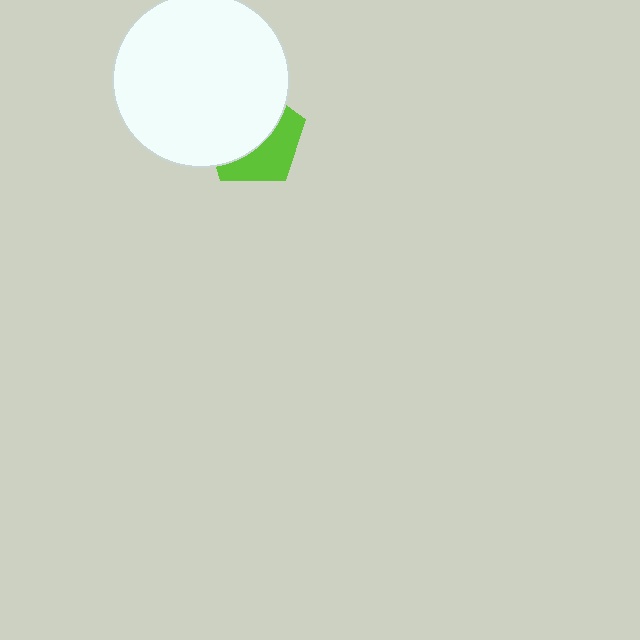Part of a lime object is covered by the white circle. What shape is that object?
It is a pentagon.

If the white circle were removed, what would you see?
You would see the complete lime pentagon.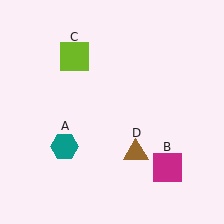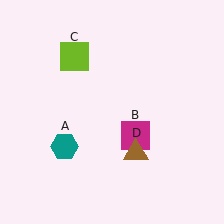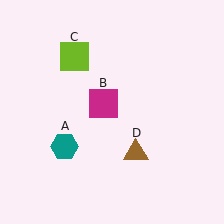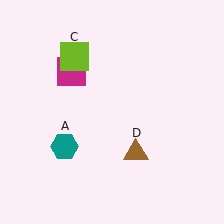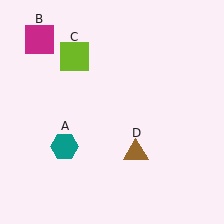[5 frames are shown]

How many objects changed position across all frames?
1 object changed position: magenta square (object B).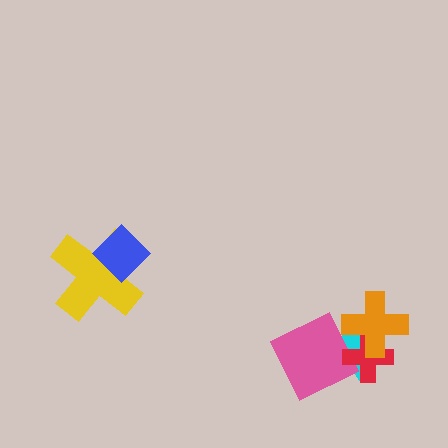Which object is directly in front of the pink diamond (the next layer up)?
The red cross is directly in front of the pink diamond.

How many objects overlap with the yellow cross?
1 object overlaps with the yellow cross.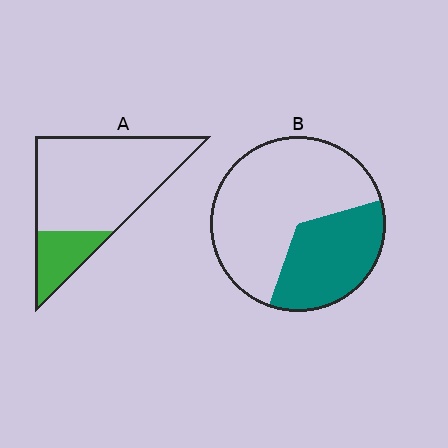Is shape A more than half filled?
No.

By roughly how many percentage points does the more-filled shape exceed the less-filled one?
By roughly 15 percentage points (B over A).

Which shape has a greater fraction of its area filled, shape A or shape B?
Shape B.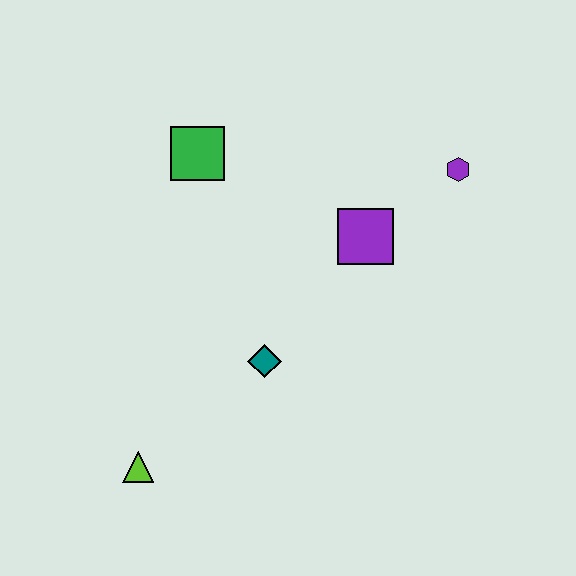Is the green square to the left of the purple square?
Yes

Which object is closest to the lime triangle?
The teal diamond is closest to the lime triangle.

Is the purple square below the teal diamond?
No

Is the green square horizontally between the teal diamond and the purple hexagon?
No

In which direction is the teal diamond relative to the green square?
The teal diamond is below the green square.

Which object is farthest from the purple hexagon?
The lime triangle is farthest from the purple hexagon.